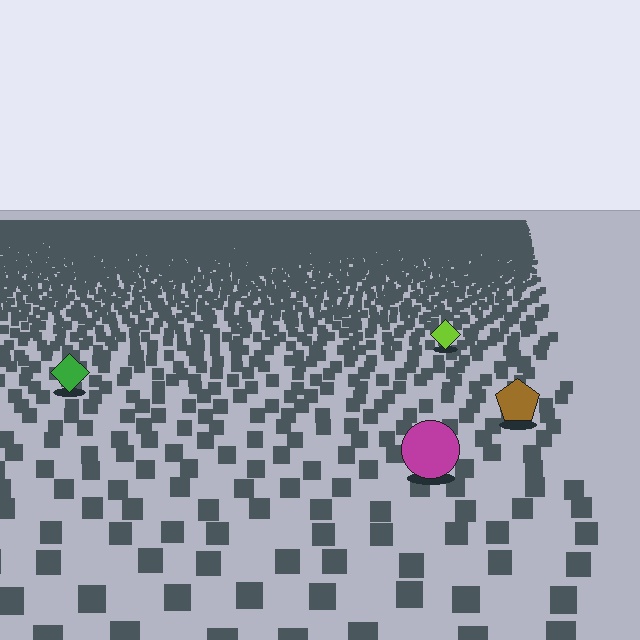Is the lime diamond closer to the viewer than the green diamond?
No. The green diamond is closer — you can tell from the texture gradient: the ground texture is coarser near it.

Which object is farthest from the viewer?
The lime diamond is farthest from the viewer. It appears smaller and the ground texture around it is denser.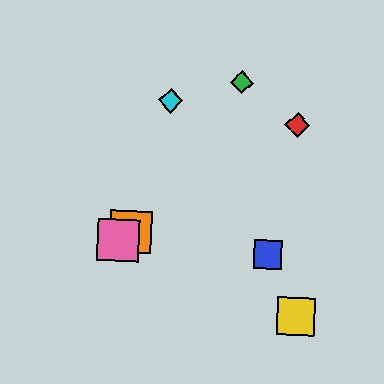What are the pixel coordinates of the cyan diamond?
The cyan diamond is at (171, 101).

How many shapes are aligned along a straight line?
4 shapes (the red diamond, the purple diamond, the orange square, the pink square) are aligned along a straight line.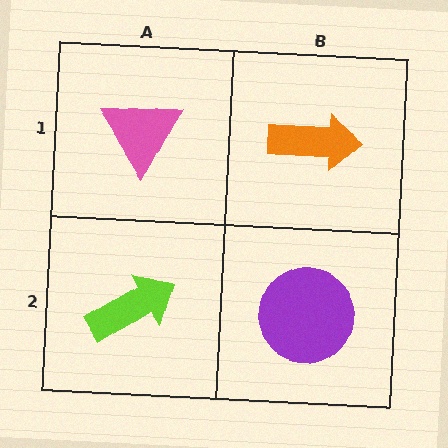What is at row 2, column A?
A lime arrow.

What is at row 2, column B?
A purple circle.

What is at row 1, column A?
A pink triangle.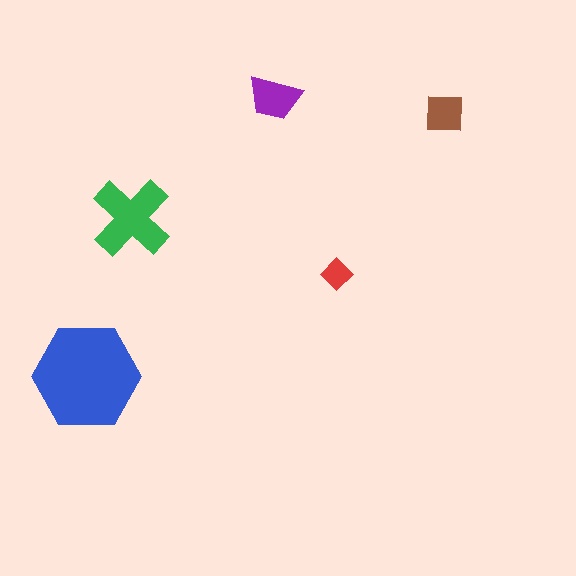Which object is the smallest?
The red diamond.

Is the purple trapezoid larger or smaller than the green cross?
Smaller.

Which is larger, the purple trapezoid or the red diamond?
The purple trapezoid.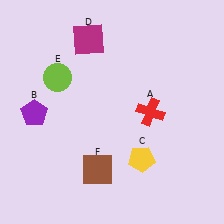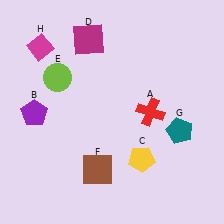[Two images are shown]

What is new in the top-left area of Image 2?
A magenta diamond (H) was added in the top-left area of Image 2.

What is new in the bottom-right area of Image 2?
A teal pentagon (G) was added in the bottom-right area of Image 2.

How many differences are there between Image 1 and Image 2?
There are 2 differences between the two images.